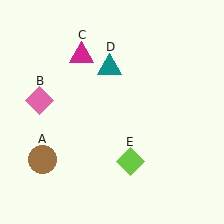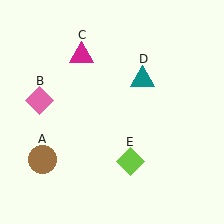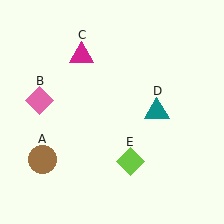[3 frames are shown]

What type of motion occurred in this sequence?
The teal triangle (object D) rotated clockwise around the center of the scene.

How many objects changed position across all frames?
1 object changed position: teal triangle (object D).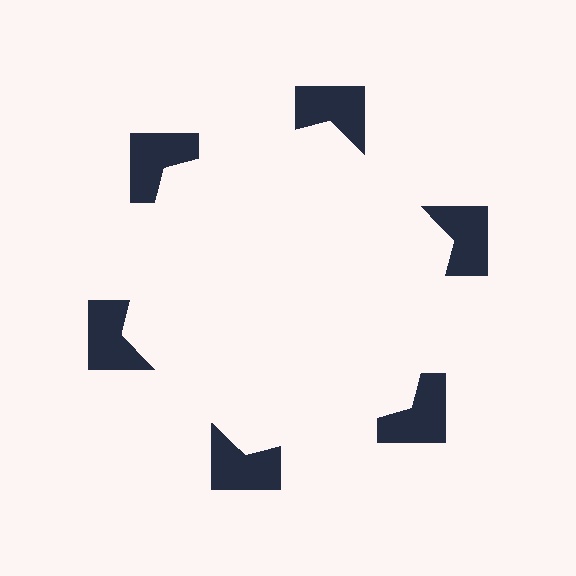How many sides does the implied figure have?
6 sides.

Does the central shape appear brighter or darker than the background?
It typically appears slightly brighter than the background, even though no actual brightness change is drawn.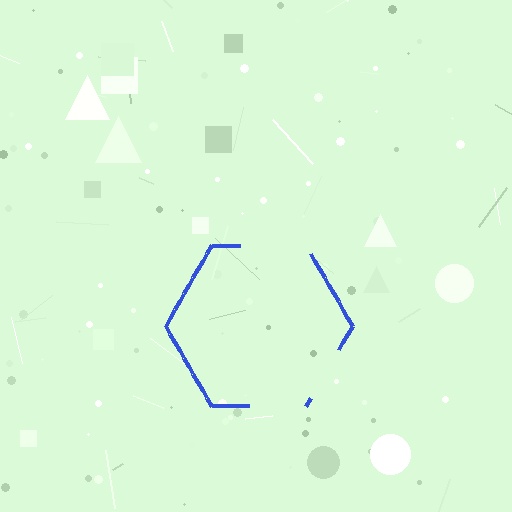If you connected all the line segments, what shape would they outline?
They would outline a hexagon.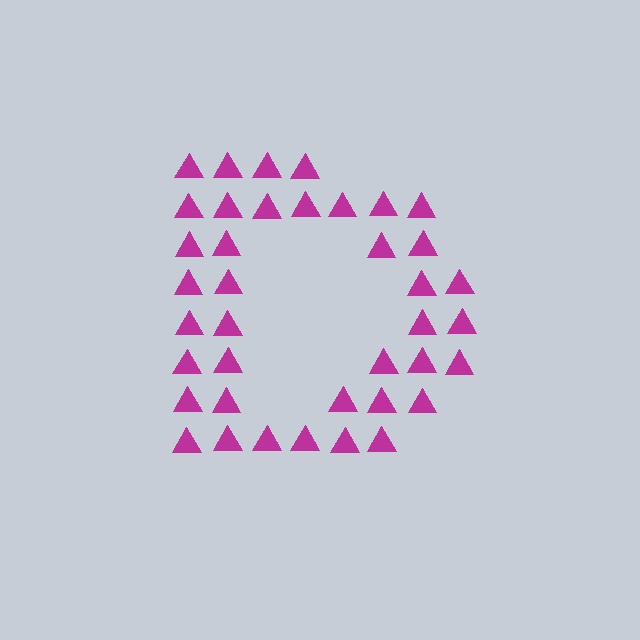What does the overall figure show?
The overall figure shows the letter D.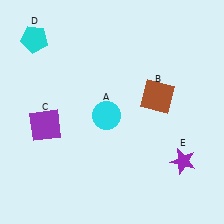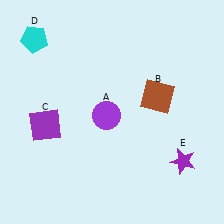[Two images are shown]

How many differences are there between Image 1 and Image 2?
There is 1 difference between the two images.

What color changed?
The circle (A) changed from cyan in Image 1 to purple in Image 2.